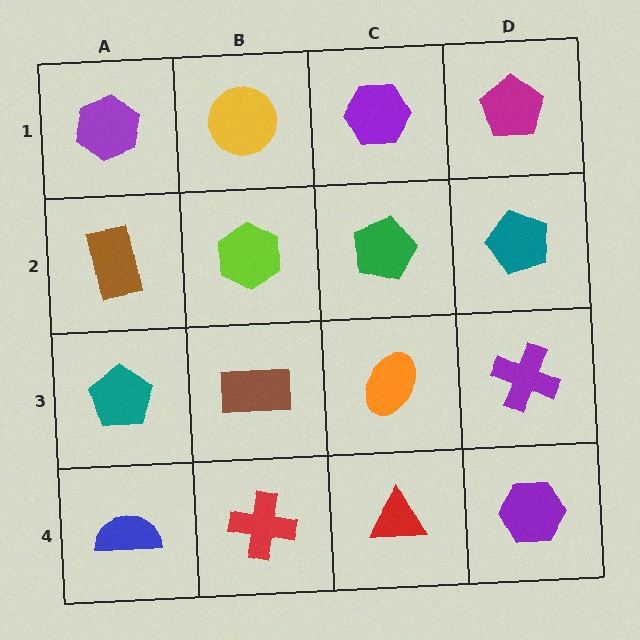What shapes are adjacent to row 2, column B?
A yellow circle (row 1, column B), a brown rectangle (row 3, column B), a brown rectangle (row 2, column A), a green pentagon (row 2, column C).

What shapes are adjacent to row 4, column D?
A purple cross (row 3, column D), a red triangle (row 4, column C).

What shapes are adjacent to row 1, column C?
A green pentagon (row 2, column C), a yellow circle (row 1, column B), a magenta pentagon (row 1, column D).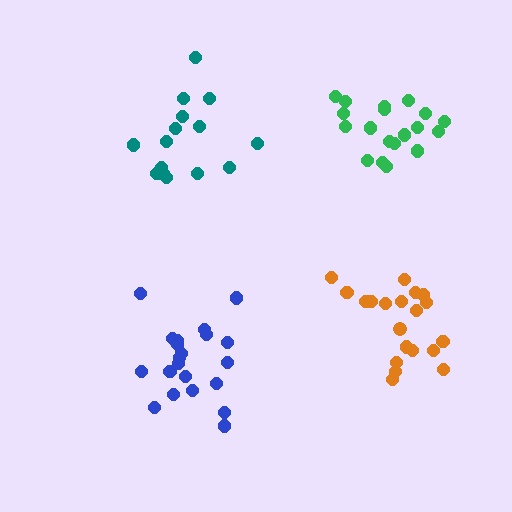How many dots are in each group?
Group 1: 21 dots, Group 2: 19 dots, Group 3: 15 dots, Group 4: 20 dots (75 total).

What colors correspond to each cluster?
The clusters are colored: blue, green, teal, orange.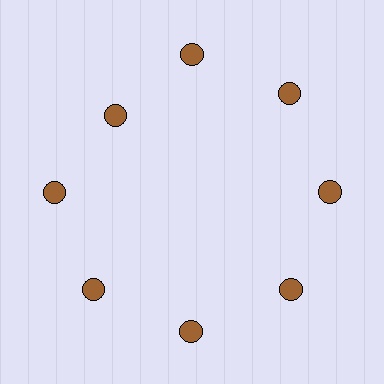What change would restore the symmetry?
The symmetry would be restored by moving it outward, back onto the ring so that all 8 circles sit at equal angles and equal distance from the center.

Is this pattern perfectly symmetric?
No. The 8 brown circles are arranged in a ring, but one element near the 10 o'clock position is pulled inward toward the center, breaking the 8-fold rotational symmetry.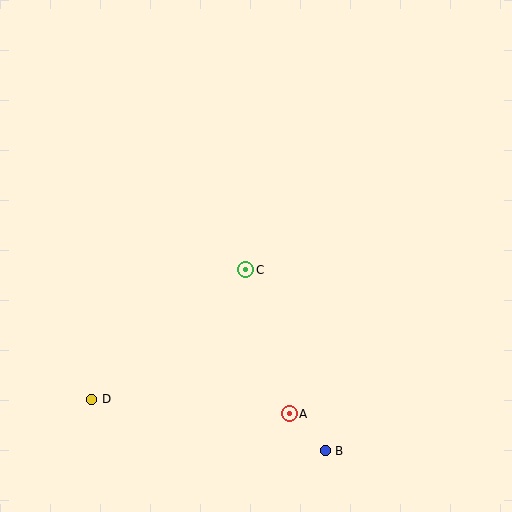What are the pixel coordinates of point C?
Point C is at (246, 270).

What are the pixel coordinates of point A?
Point A is at (289, 414).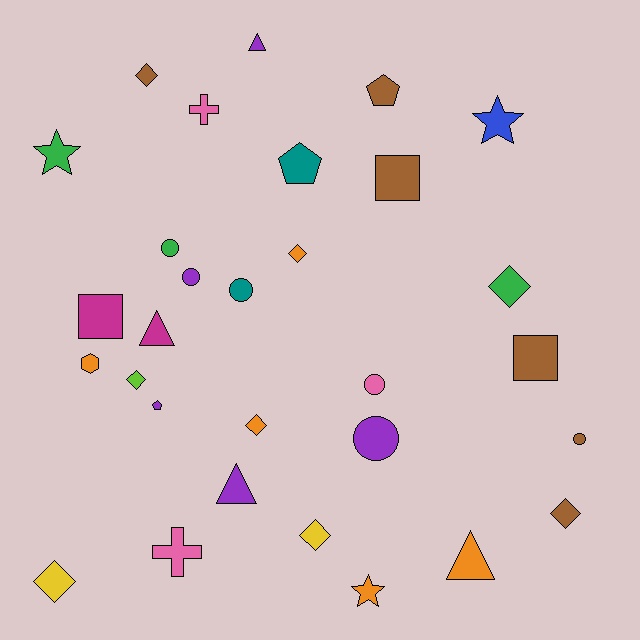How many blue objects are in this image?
There is 1 blue object.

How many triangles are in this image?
There are 4 triangles.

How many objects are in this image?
There are 30 objects.